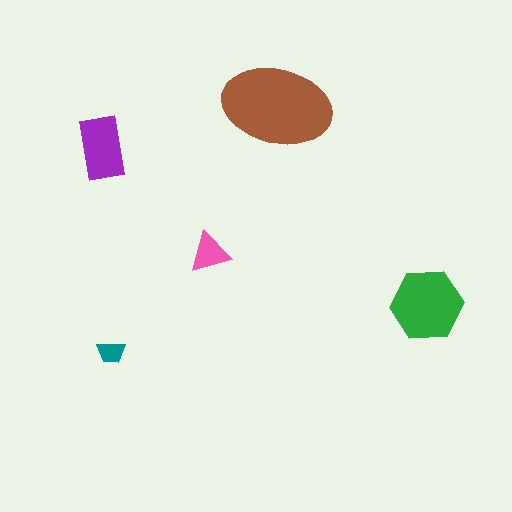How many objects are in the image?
There are 5 objects in the image.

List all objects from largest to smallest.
The brown ellipse, the green hexagon, the purple rectangle, the pink triangle, the teal trapezoid.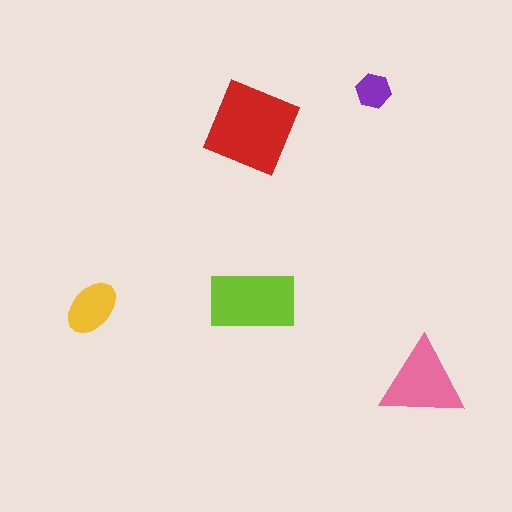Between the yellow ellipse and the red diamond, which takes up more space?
The red diamond.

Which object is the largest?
The red diamond.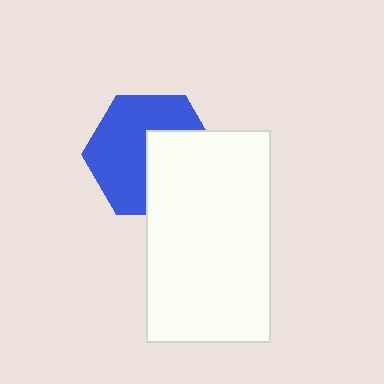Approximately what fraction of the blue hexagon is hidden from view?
Roughly 41% of the blue hexagon is hidden behind the white rectangle.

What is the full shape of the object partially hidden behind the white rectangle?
The partially hidden object is a blue hexagon.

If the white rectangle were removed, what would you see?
You would see the complete blue hexagon.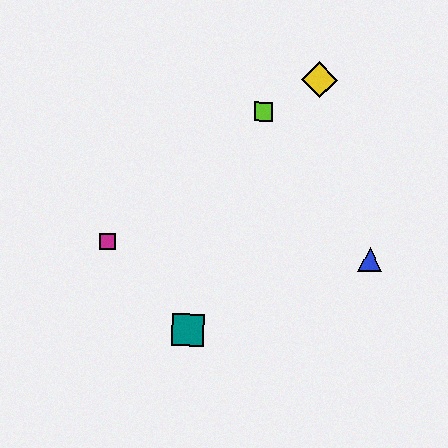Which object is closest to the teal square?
The magenta square is closest to the teal square.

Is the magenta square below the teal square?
No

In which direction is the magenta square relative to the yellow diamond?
The magenta square is to the left of the yellow diamond.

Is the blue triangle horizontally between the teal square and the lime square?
No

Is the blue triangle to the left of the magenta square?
No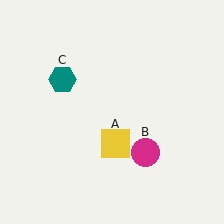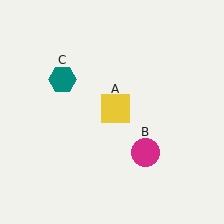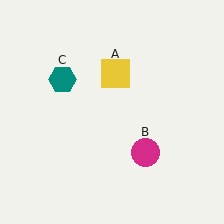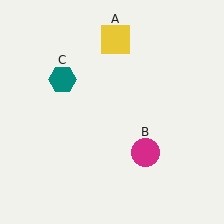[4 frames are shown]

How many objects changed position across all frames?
1 object changed position: yellow square (object A).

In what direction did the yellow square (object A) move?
The yellow square (object A) moved up.